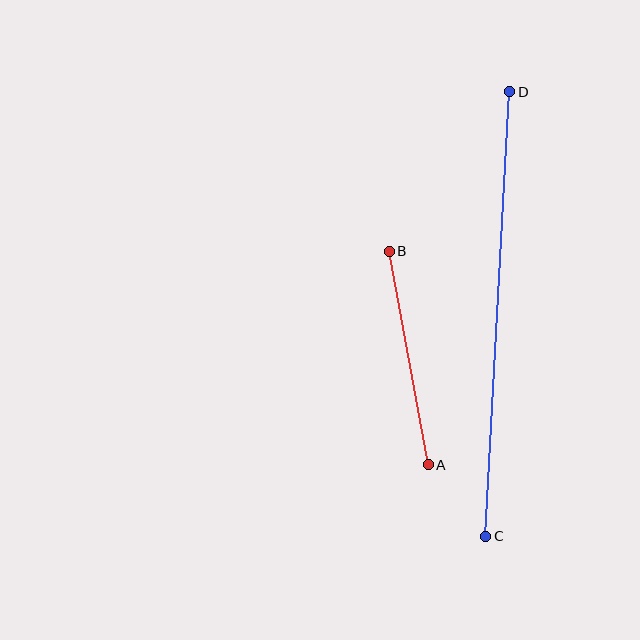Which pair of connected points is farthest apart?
Points C and D are farthest apart.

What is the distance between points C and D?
The distance is approximately 445 pixels.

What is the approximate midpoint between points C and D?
The midpoint is at approximately (498, 314) pixels.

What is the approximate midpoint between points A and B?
The midpoint is at approximately (409, 358) pixels.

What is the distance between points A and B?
The distance is approximately 217 pixels.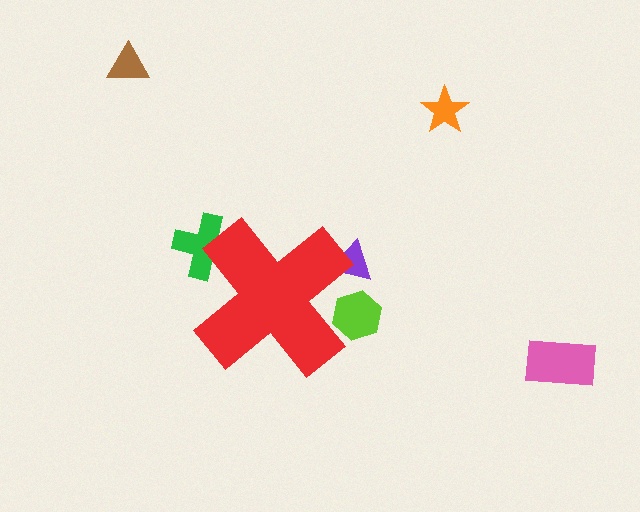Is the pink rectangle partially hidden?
No, the pink rectangle is fully visible.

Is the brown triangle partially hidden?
No, the brown triangle is fully visible.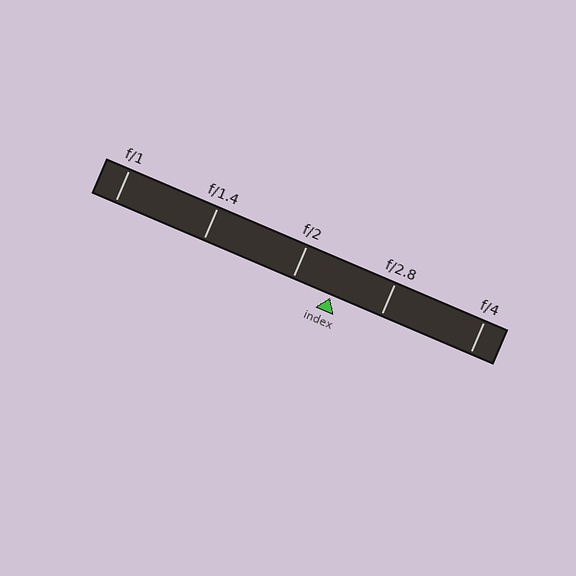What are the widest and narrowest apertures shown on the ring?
The widest aperture shown is f/1 and the narrowest is f/4.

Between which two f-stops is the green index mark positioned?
The index mark is between f/2 and f/2.8.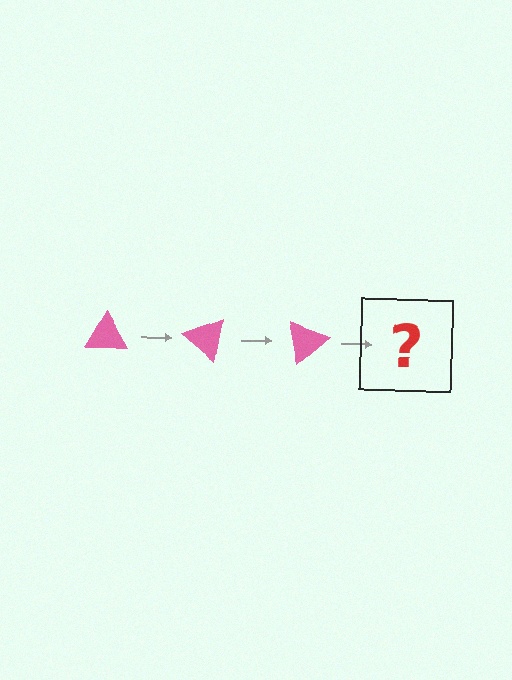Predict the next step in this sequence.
The next step is a pink triangle rotated 120 degrees.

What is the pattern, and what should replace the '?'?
The pattern is that the triangle rotates 40 degrees each step. The '?' should be a pink triangle rotated 120 degrees.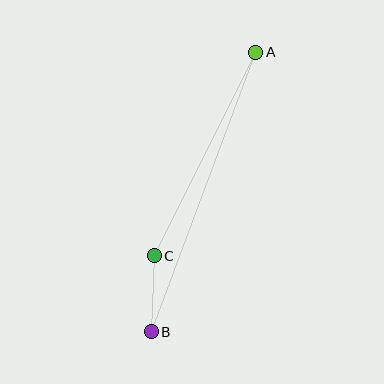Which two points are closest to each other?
Points B and C are closest to each other.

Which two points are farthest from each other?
Points A and B are farthest from each other.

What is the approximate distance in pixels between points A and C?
The distance between A and C is approximately 227 pixels.